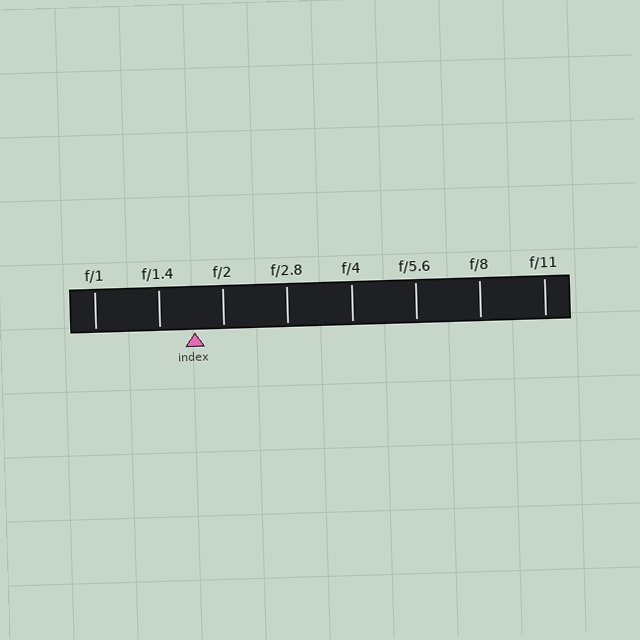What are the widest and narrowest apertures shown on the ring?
The widest aperture shown is f/1 and the narrowest is f/11.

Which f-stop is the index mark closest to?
The index mark is closest to f/2.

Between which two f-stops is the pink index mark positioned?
The index mark is between f/1.4 and f/2.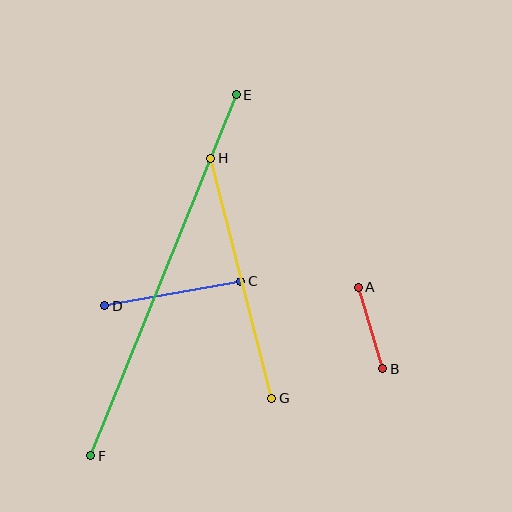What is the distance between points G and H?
The distance is approximately 248 pixels.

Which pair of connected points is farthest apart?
Points E and F are farthest apart.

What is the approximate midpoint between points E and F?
The midpoint is at approximately (164, 275) pixels.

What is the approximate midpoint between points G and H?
The midpoint is at approximately (241, 278) pixels.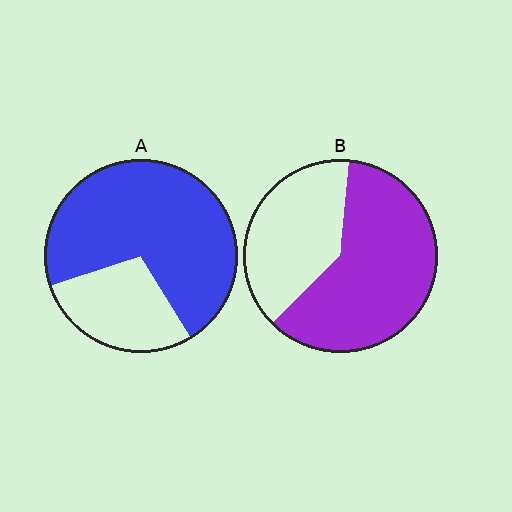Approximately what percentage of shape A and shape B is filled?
A is approximately 70% and B is approximately 60%.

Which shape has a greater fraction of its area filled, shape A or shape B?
Shape A.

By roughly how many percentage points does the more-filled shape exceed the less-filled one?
By roughly 10 percentage points (A over B).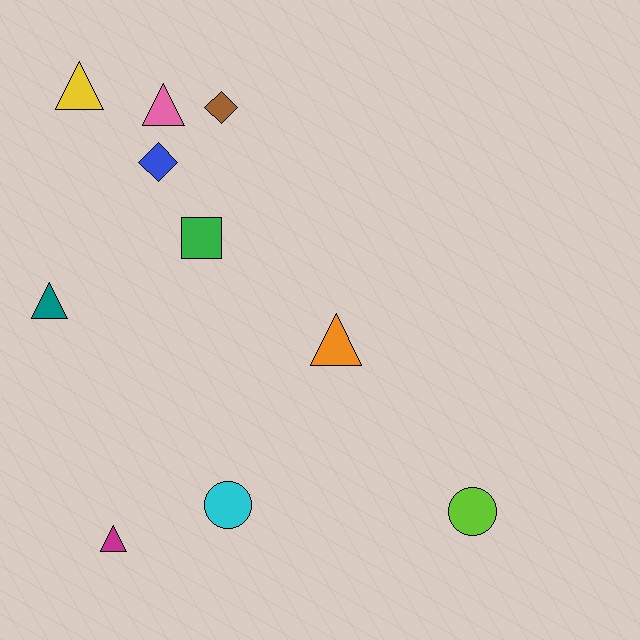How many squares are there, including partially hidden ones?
There is 1 square.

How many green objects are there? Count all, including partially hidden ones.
There is 1 green object.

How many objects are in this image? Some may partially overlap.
There are 10 objects.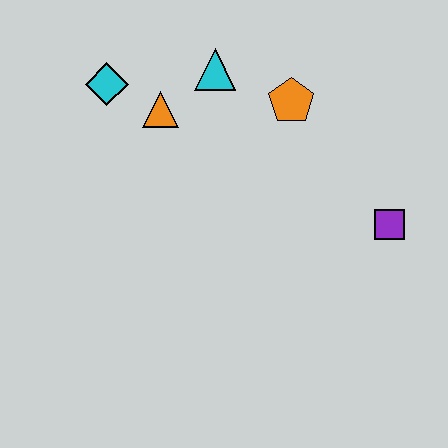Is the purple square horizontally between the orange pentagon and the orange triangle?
No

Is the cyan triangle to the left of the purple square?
Yes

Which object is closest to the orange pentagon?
The cyan triangle is closest to the orange pentagon.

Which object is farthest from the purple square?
The cyan diamond is farthest from the purple square.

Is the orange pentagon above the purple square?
Yes